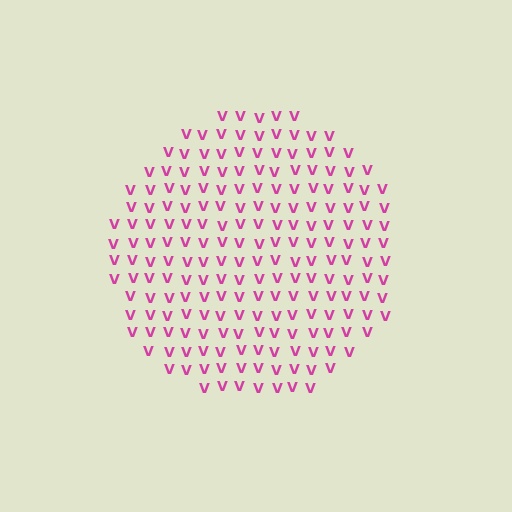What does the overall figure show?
The overall figure shows a circle.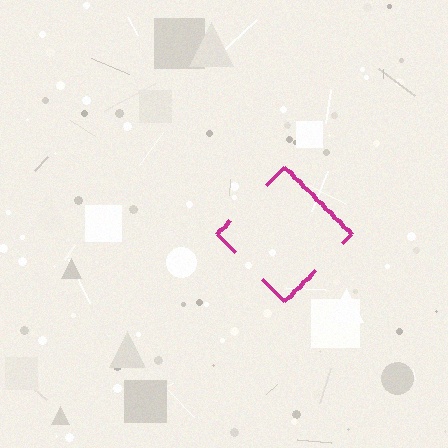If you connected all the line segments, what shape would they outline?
They would outline a diamond.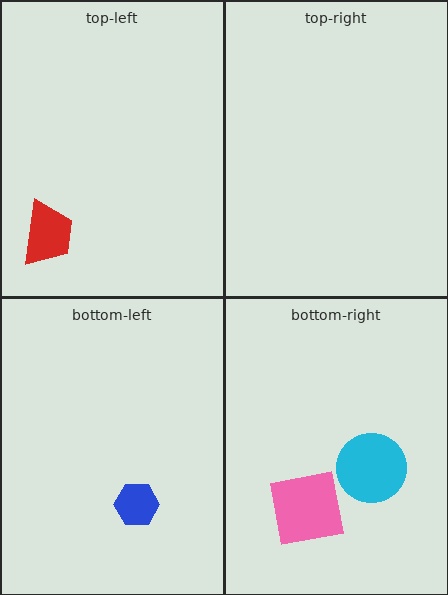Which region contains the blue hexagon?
The bottom-left region.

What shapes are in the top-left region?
The red trapezoid.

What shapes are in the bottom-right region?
The pink square, the cyan circle.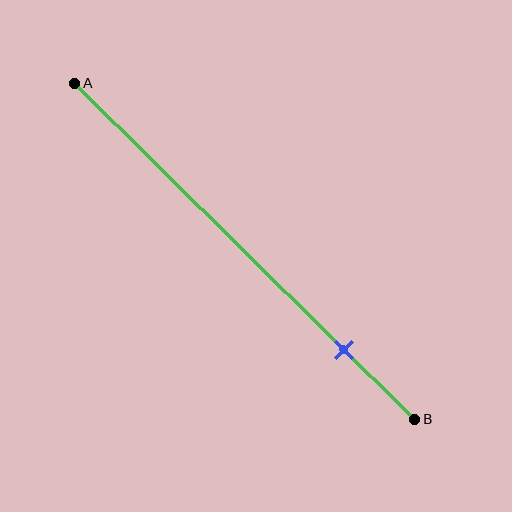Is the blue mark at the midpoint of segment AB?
No, the mark is at about 80% from A, not at the 50% midpoint.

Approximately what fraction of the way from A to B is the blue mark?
The blue mark is approximately 80% of the way from A to B.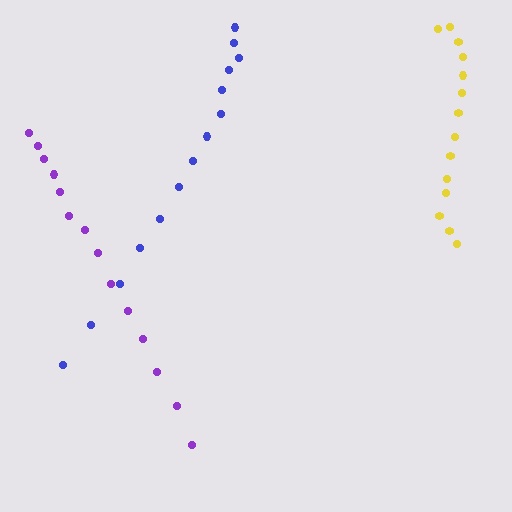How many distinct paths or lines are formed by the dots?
There are 3 distinct paths.